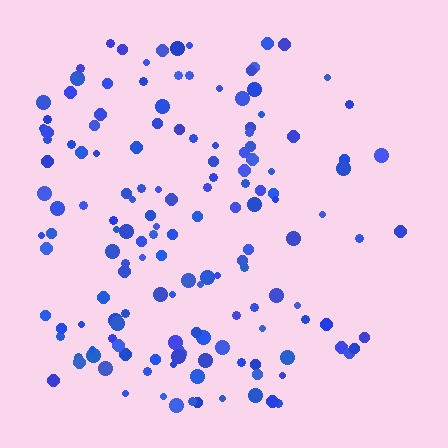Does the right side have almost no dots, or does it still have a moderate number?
Still a moderate number, just noticeably fewer than the left.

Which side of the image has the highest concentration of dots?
The left.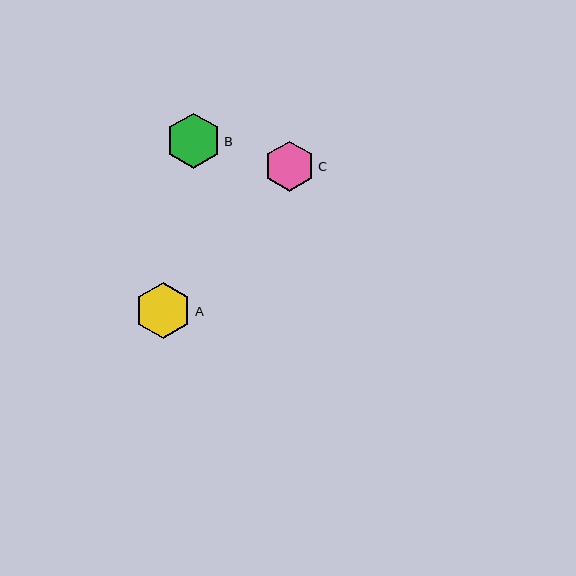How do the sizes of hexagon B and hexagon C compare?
Hexagon B and hexagon C are approximately the same size.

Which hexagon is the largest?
Hexagon A is the largest with a size of approximately 56 pixels.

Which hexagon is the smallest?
Hexagon C is the smallest with a size of approximately 51 pixels.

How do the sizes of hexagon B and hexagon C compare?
Hexagon B and hexagon C are approximately the same size.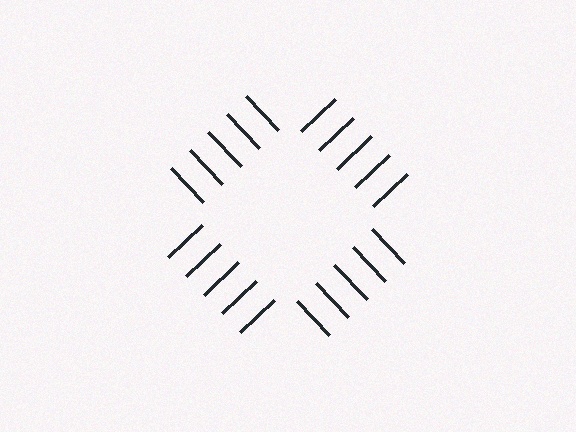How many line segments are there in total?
20 — 5 along each of the 4 edges.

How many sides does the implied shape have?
4 sides — the line-ends trace a square.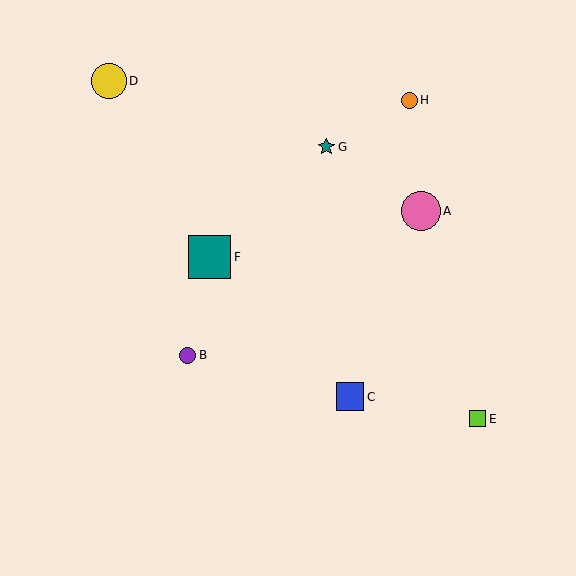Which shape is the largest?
The teal square (labeled F) is the largest.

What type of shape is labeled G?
Shape G is a teal star.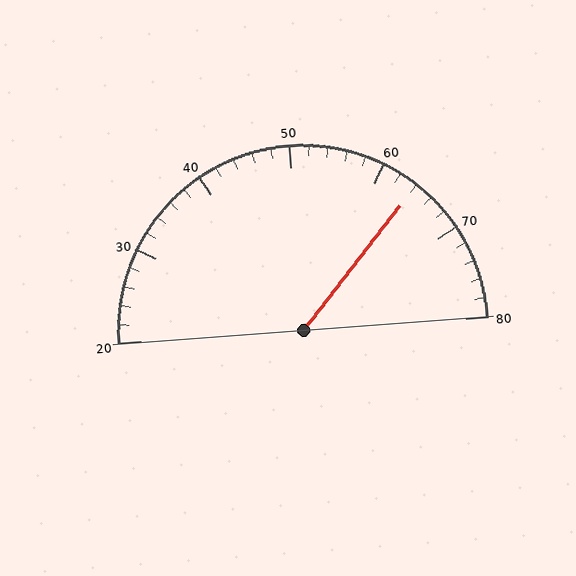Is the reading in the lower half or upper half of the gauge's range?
The reading is in the upper half of the range (20 to 80).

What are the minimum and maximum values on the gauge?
The gauge ranges from 20 to 80.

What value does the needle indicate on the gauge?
The needle indicates approximately 64.